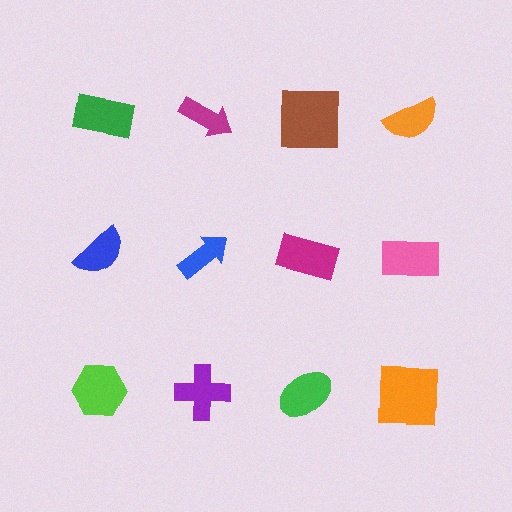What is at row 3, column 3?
A green ellipse.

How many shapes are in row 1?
4 shapes.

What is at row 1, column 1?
A green rectangle.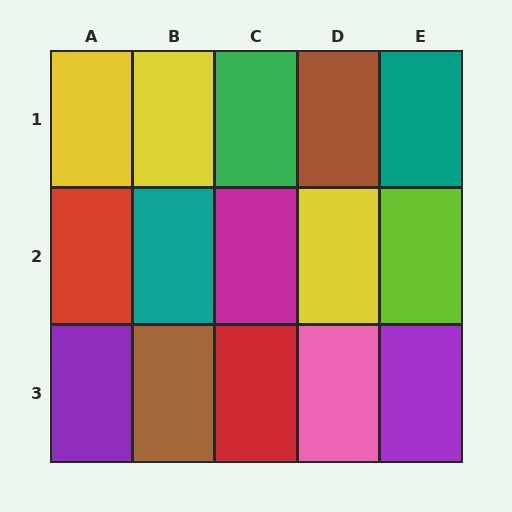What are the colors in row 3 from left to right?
Purple, brown, red, pink, purple.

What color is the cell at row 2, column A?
Red.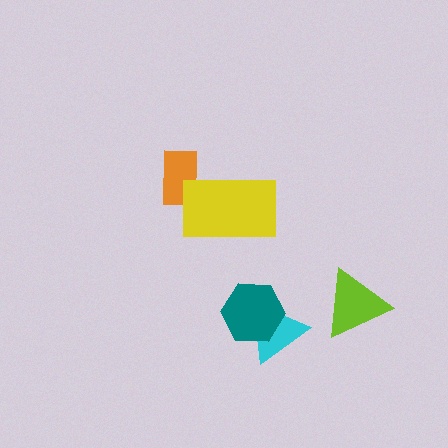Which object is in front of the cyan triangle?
The teal hexagon is in front of the cyan triangle.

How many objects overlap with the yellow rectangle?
1 object overlaps with the yellow rectangle.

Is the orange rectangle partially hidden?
Yes, it is partially covered by another shape.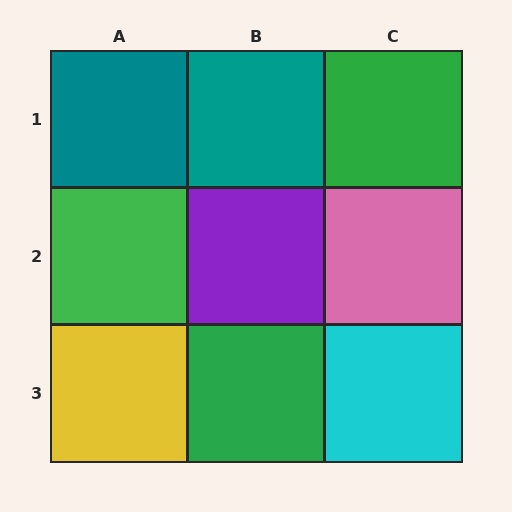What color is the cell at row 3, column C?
Cyan.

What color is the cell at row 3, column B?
Green.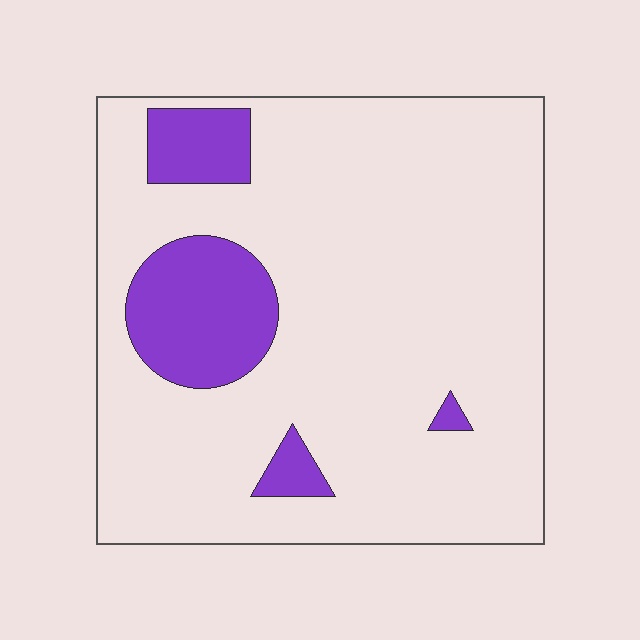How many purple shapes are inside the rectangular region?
4.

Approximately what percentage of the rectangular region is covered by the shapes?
Approximately 15%.